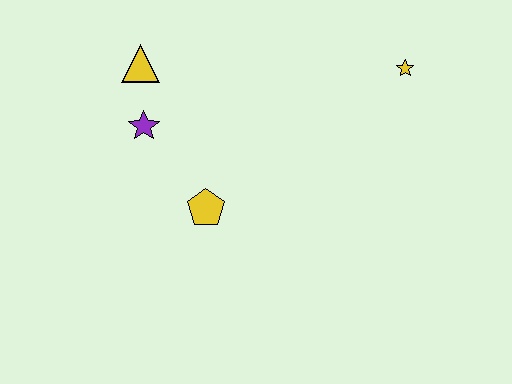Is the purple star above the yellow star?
No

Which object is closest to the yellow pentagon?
The purple star is closest to the yellow pentagon.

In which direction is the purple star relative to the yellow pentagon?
The purple star is above the yellow pentagon.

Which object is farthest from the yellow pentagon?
The yellow star is farthest from the yellow pentagon.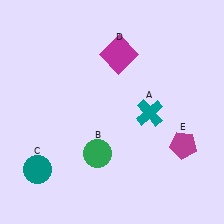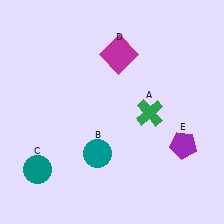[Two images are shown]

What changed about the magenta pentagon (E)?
In Image 1, E is magenta. In Image 2, it changed to purple.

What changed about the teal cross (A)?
In Image 1, A is teal. In Image 2, it changed to green.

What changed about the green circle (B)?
In Image 1, B is green. In Image 2, it changed to teal.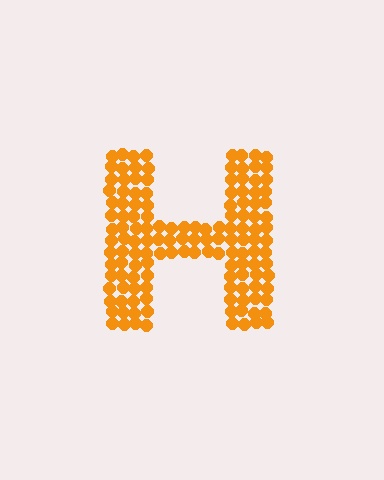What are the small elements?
The small elements are circles.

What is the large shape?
The large shape is the letter H.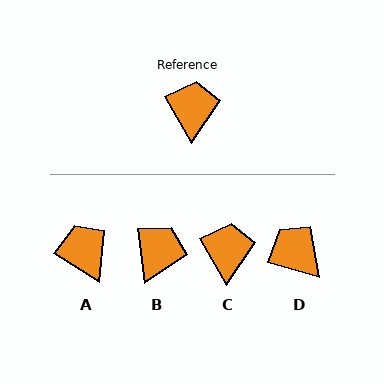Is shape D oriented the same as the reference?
No, it is off by about 45 degrees.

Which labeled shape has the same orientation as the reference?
C.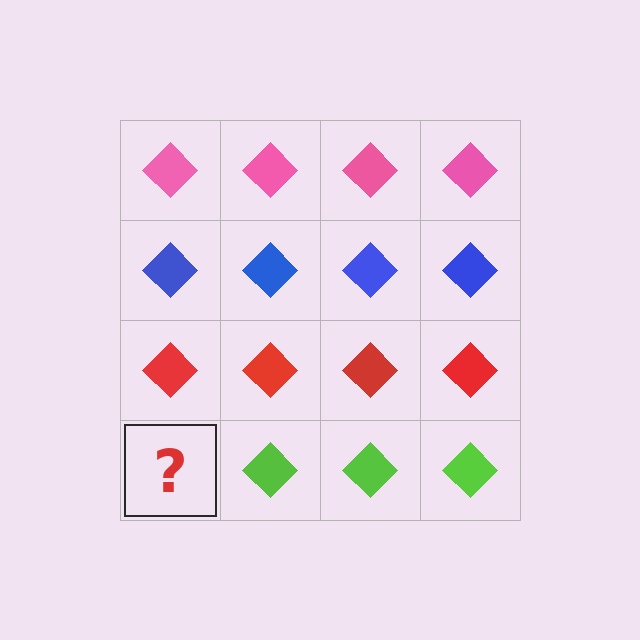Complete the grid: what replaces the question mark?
The question mark should be replaced with a lime diamond.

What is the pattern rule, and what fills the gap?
The rule is that each row has a consistent color. The gap should be filled with a lime diamond.